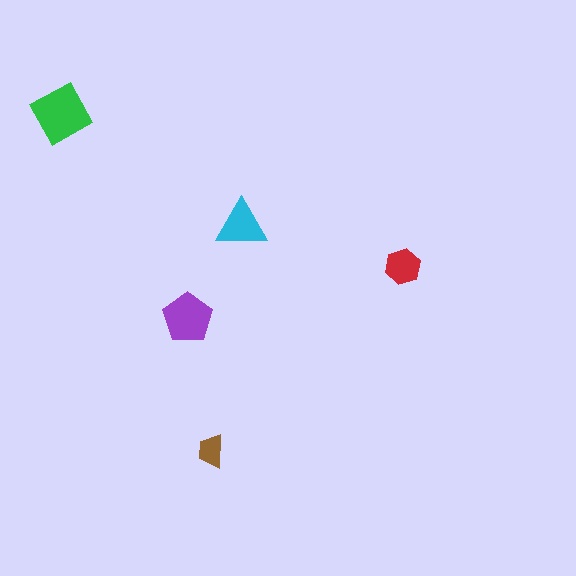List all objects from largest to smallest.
The green diamond, the purple pentagon, the cyan triangle, the red hexagon, the brown trapezoid.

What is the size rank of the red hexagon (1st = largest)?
4th.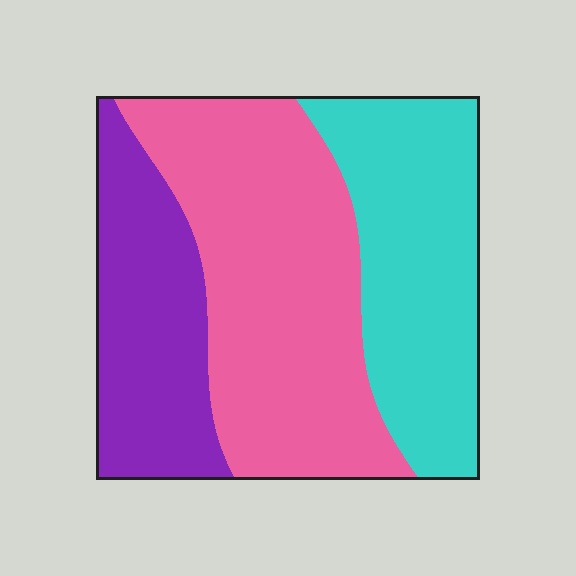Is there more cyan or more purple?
Cyan.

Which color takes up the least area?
Purple, at roughly 25%.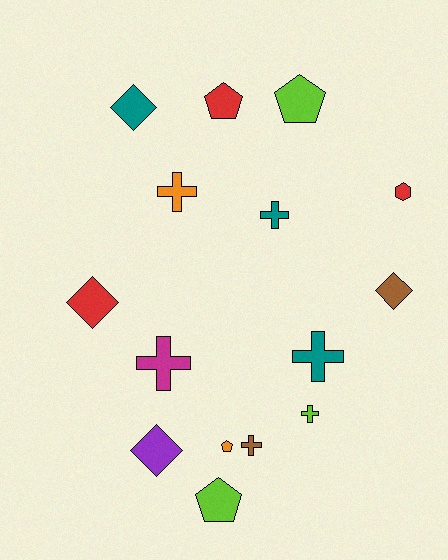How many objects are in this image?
There are 15 objects.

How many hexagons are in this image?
There is 1 hexagon.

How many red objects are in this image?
There are 3 red objects.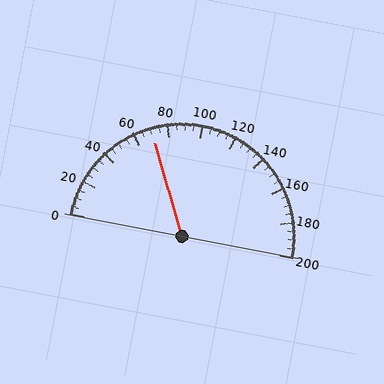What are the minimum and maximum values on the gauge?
The gauge ranges from 0 to 200.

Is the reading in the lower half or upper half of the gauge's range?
The reading is in the lower half of the range (0 to 200).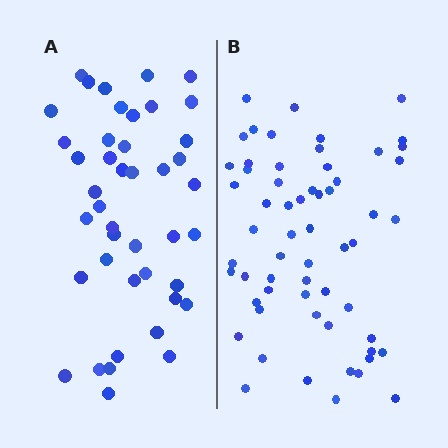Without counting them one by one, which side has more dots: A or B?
Region B (the right region) has more dots.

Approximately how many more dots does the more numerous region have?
Region B has approximately 15 more dots than region A.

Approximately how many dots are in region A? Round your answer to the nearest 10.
About 40 dots. (The exact count is 43, which rounds to 40.)